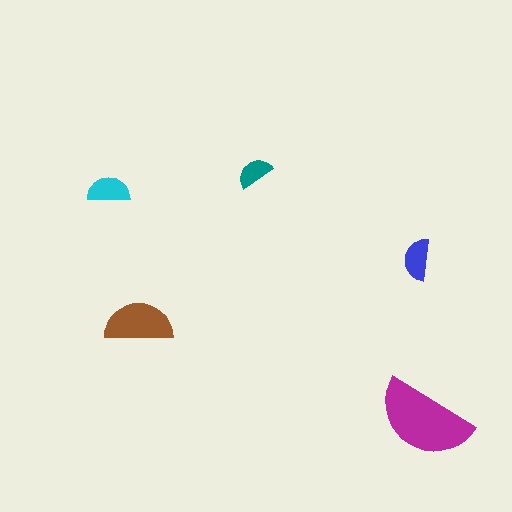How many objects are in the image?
There are 5 objects in the image.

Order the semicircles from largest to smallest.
the magenta one, the brown one, the cyan one, the blue one, the teal one.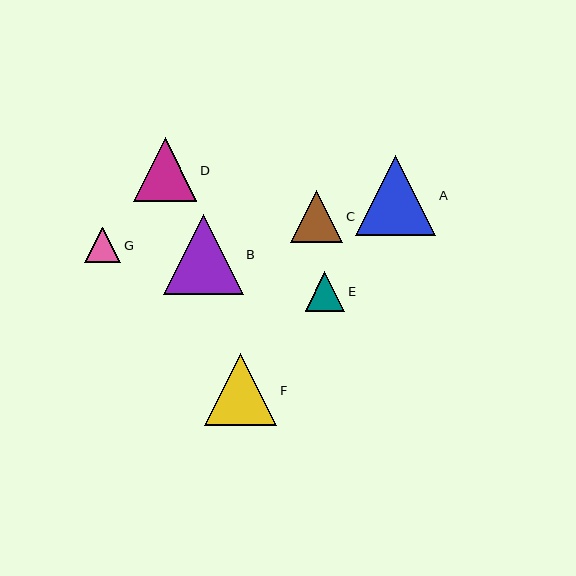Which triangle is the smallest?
Triangle G is the smallest with a size of approximately 36 pixels.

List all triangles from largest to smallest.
From largest to smallest: A, B, F, D, C, E, G.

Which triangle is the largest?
Triangle A is the largest with a size of approximately 80 pixels.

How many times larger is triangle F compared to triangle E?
Triangle F is approximately 1.8 times the size of triangle E.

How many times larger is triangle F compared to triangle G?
Triangle F is approximately 2.0 times the size of triangle G.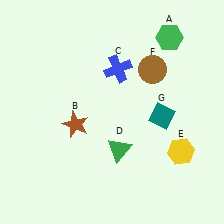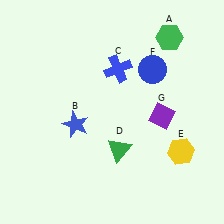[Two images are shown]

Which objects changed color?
B changed from brown to blue. F changed from brown to blue. G changed from teal to purple.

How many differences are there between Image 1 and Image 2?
There are 3 differences between the two images.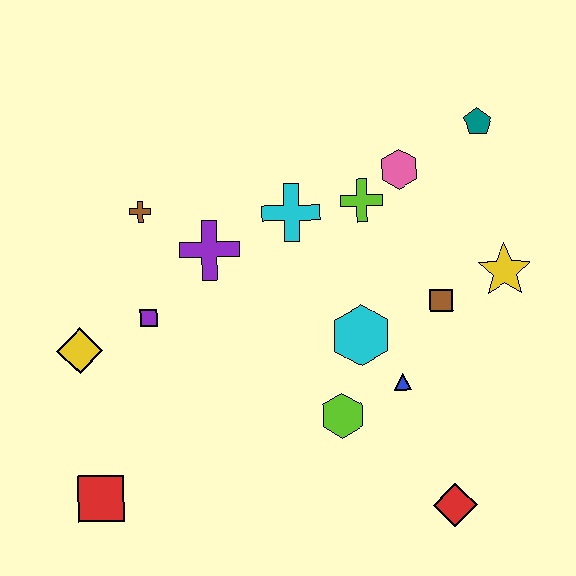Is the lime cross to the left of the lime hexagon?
No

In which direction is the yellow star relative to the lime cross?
The yellow star is to the right of the lime cross.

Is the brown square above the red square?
Yes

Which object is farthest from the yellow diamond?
The teal pentagon is farthest from the yellow diamond.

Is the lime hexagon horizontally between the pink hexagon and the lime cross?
No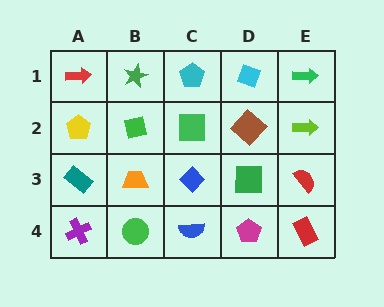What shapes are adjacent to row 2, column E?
A green arrow (row 1, column E), a red semicircle (row 3, column E), a brown diamond (row 2, column D).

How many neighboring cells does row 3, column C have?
4.